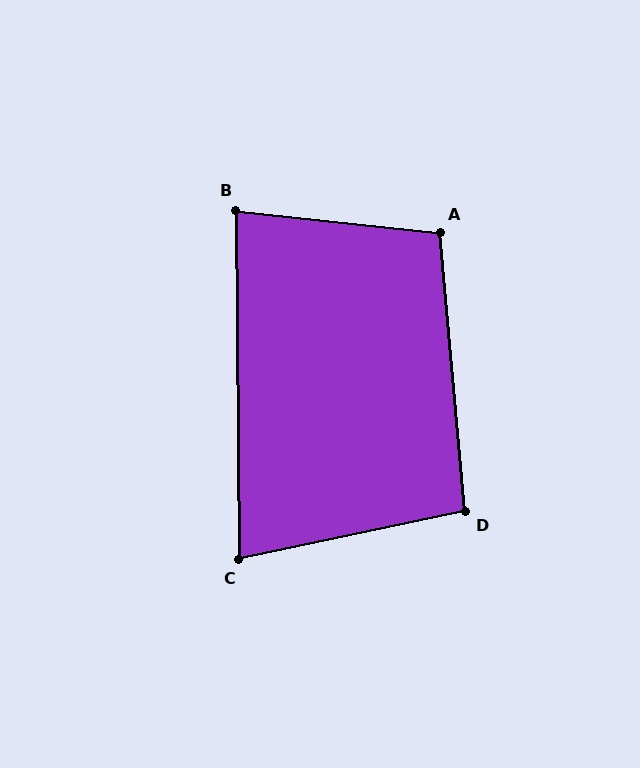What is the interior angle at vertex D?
Approximately 97 degrees (obtuse).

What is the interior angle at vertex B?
Approximately 83 degrees (acute).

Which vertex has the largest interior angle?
A, at approximately 101 degrees.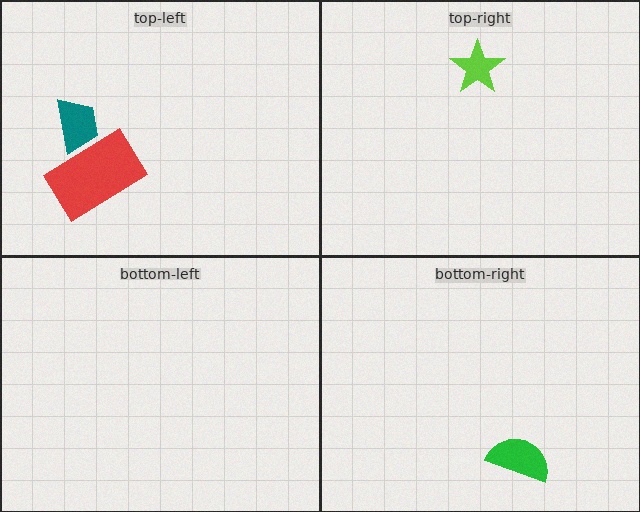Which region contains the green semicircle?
The bottom-right region.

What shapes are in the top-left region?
The teal trapezoid, the red rectangle.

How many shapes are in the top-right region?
1.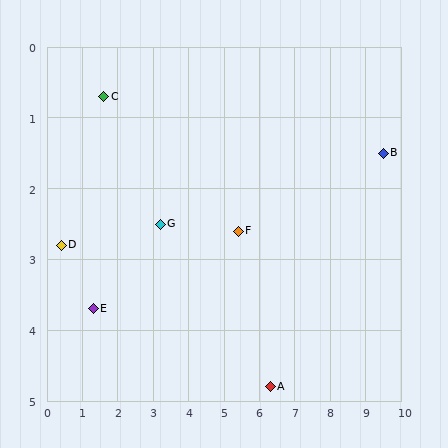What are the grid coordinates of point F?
Point F is at approximately (5.4, 2.6).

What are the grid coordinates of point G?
Point G is at approximately (3.2, 2.5).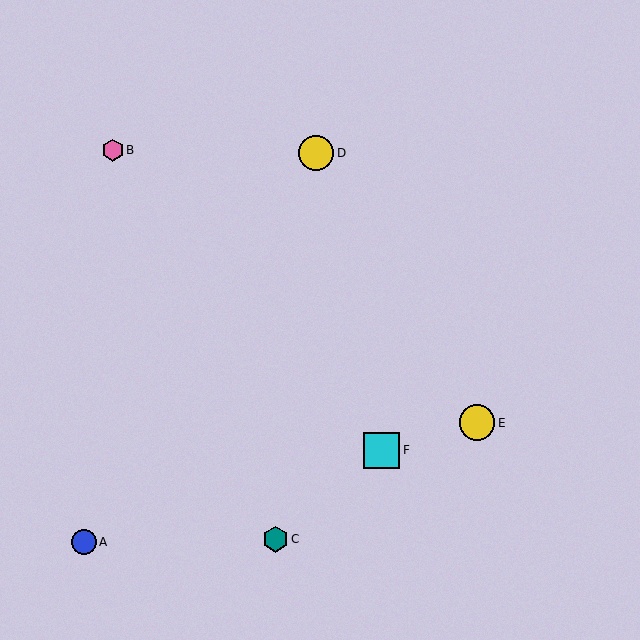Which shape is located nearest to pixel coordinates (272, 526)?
The teal hexagon (labeled C) at (275, 539) is nearest to that location.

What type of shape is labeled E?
Shape E is a yellow circle.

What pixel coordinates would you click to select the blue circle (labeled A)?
Click at (84, 542) to select the blue circle A.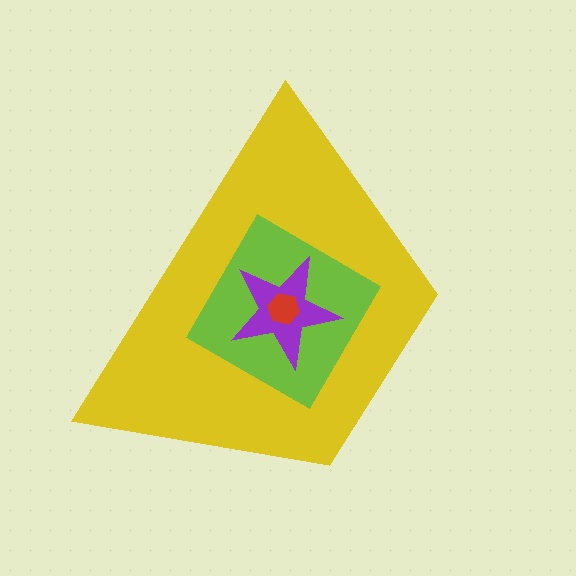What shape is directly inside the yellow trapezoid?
The lime diamond.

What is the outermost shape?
The yellow trapezoid.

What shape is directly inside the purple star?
The red hexagon.